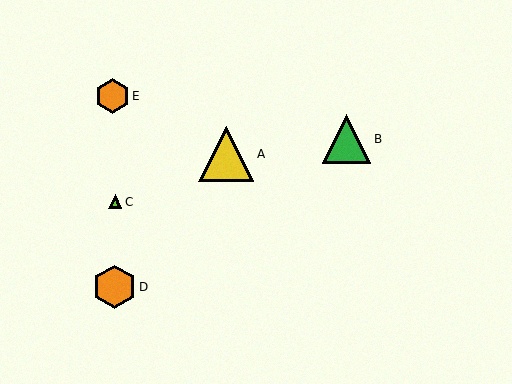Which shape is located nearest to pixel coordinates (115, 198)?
The lime triangle (labeled C) at (115, 202) is nearest to that location.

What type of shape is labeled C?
Shape C is a lime triangle.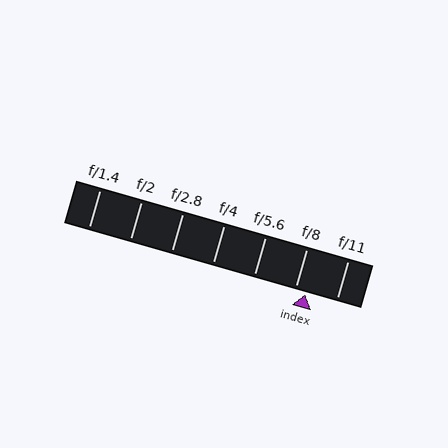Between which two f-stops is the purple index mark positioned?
The index mark is between f/8 and f/11.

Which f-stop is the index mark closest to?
The index mark is closest to f/8.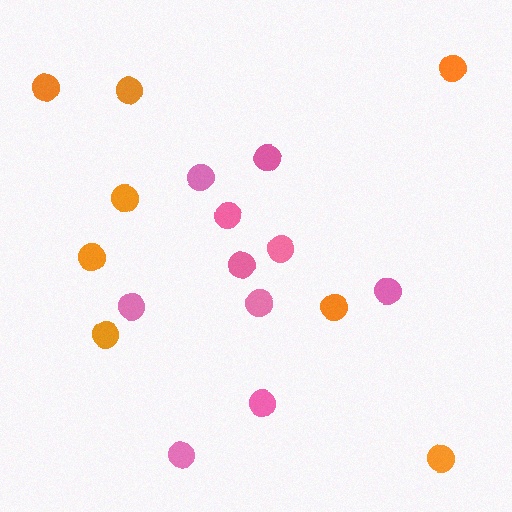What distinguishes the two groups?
There are 2 groups: one group of orange circles (8) and one group of pink circles (10).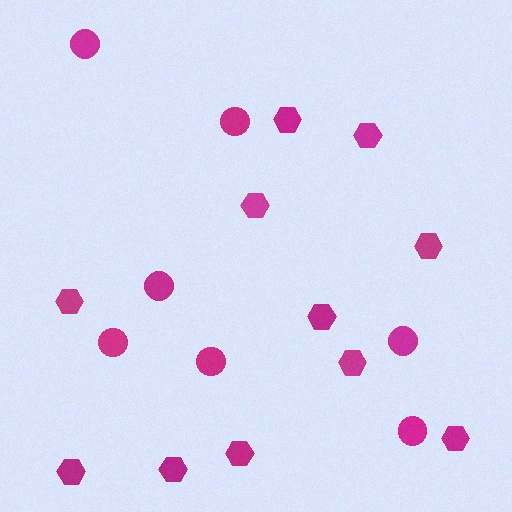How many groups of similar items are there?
There are 2 groups: one group of hexagons (11) and one group of circles (7).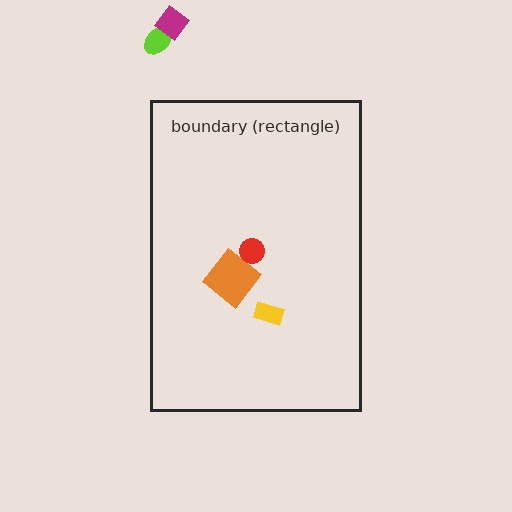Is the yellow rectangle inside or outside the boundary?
Inside.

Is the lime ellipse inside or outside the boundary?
Outside.